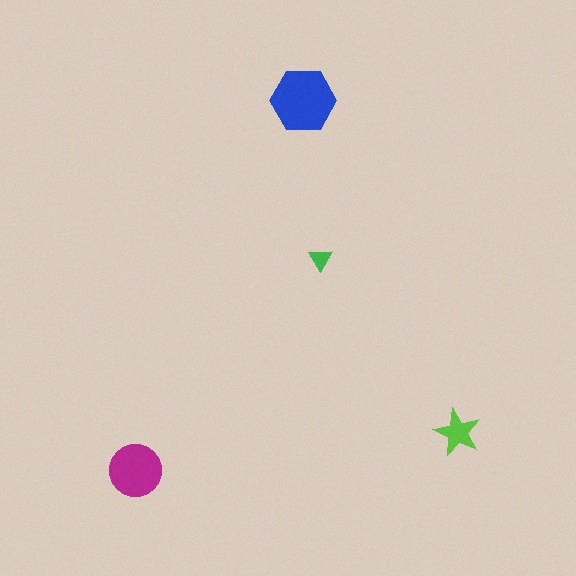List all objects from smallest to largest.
The green triangle, the lime star, the magenta circle, the blue hexagon.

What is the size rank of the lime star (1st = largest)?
3rd.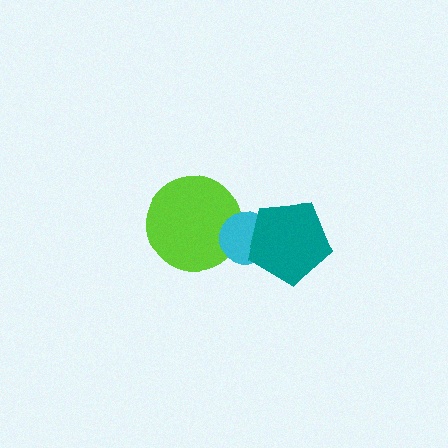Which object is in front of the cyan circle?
The teal pentagon is in front of the cyan circle.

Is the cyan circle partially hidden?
Yes, it is partially covered by another shape.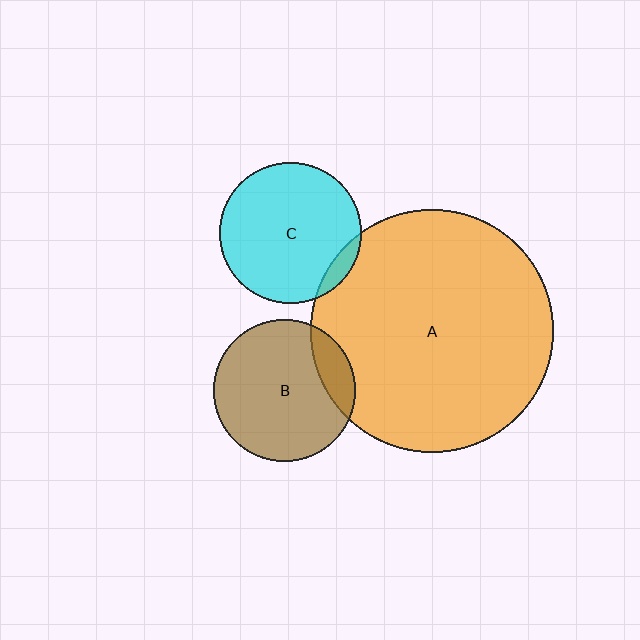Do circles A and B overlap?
Yes.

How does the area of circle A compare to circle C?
Approximately 2.9 times.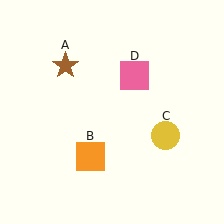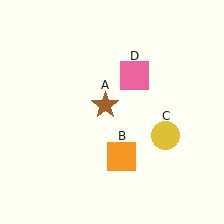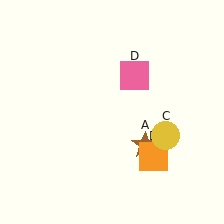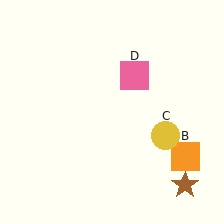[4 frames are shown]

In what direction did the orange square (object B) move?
The orange square (object B) moved right.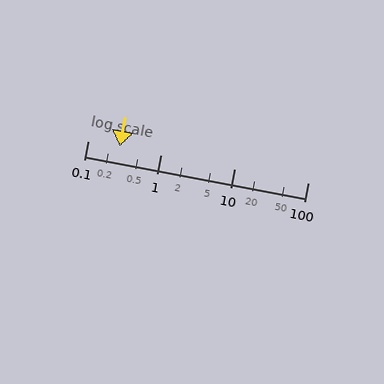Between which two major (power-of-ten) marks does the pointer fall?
The pointer is between 0.1 and 1.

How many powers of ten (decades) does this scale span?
The scale spans 3 decades, from 0.1 to 100.